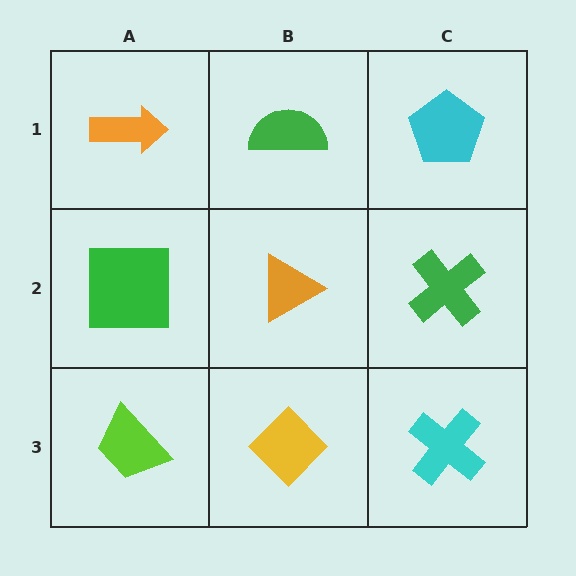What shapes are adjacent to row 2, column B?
A green semicircle (row 1, column B), a yellow diamond (row 3, column B), a green square (row 2, column A), a green cross (row 2, column C).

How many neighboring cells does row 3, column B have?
3.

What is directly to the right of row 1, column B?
A cyan pentagon.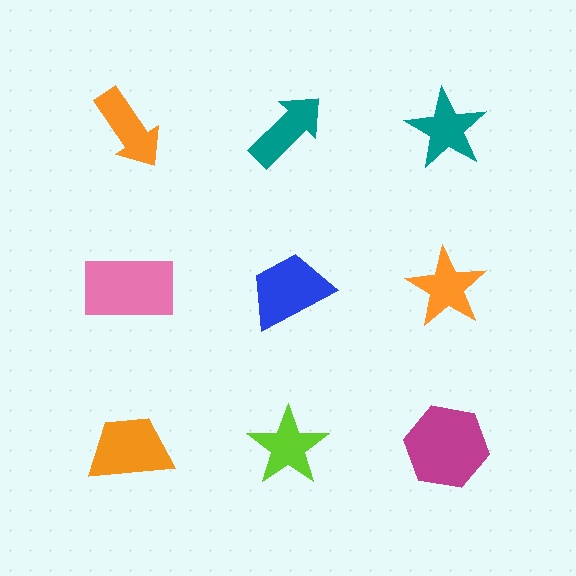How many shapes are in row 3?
3 shapes.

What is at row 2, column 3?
An orange star.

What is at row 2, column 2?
A blue trapezoid.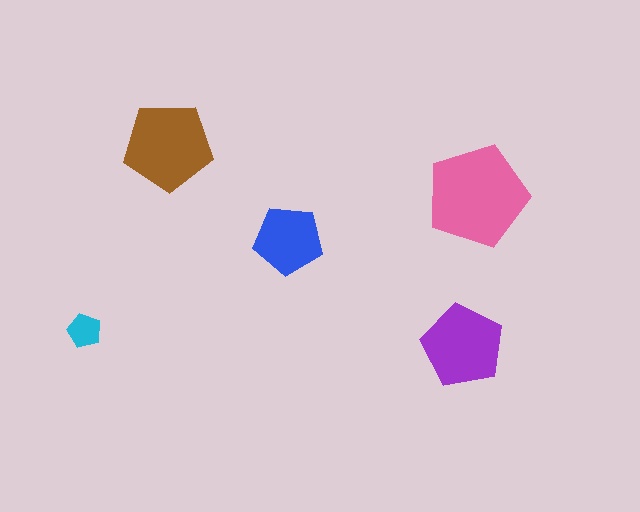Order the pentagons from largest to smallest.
the pink one, the brown one, the purple one, the blue one, the cyan one.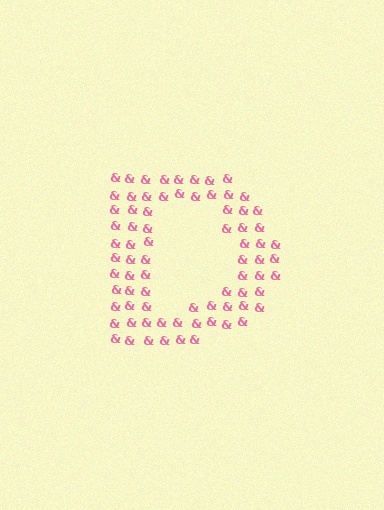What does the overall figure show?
The overall figure shows the letter D.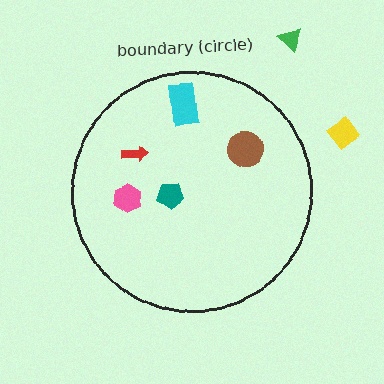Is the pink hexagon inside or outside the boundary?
Inside.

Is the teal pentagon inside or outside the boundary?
Inside.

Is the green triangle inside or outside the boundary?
Outside.